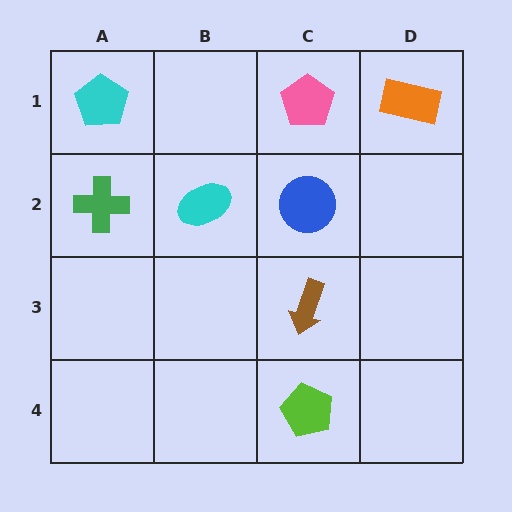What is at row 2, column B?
A cyan ellipse.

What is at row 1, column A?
A cyan pentagon.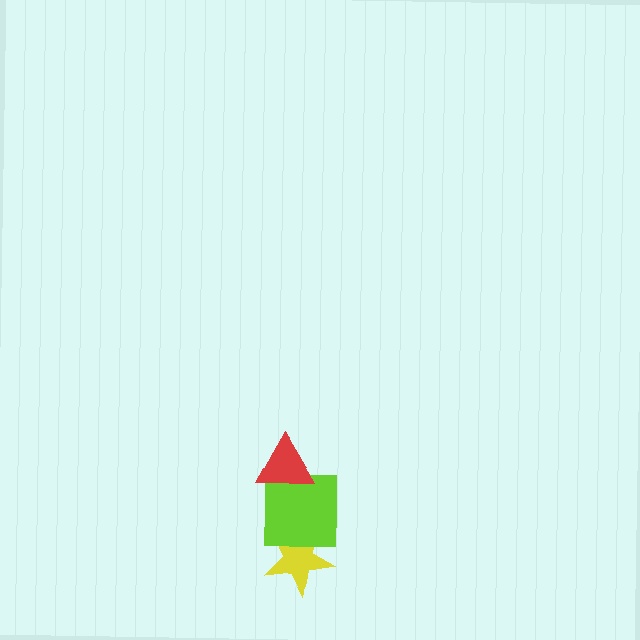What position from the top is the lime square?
The lime square is 2nd from the top.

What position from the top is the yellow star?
The yellow star is 3rd from the top.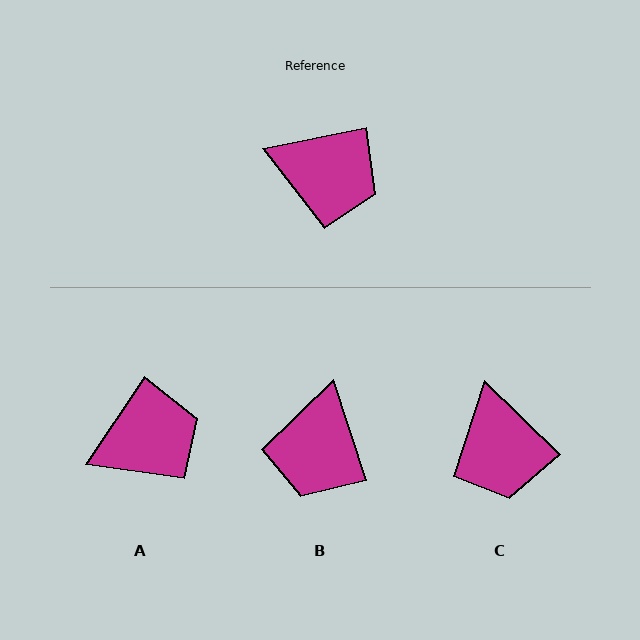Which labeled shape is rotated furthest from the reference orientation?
B, about 84 degrees away.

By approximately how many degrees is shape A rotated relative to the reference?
Approximately 44 degrees counter-clockwise.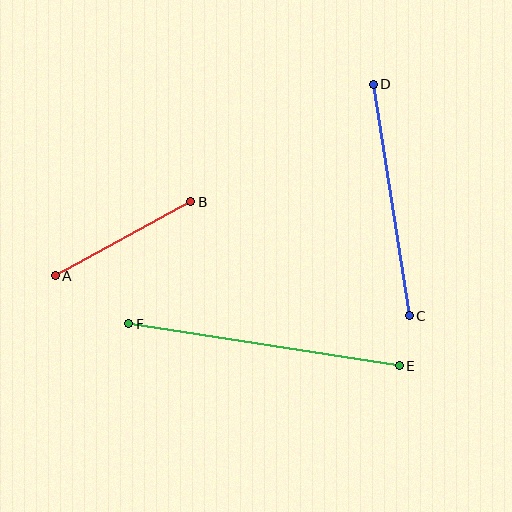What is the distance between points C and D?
The distance is approximately 234 pixels.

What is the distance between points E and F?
The distance is approximately 274 pixels.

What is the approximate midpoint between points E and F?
The midpoint is at approximately (264, 345) pixels.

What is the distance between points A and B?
The distance is approximately 155 pixels.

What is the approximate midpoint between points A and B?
The midpoint is at approximately (123, 239) pixels.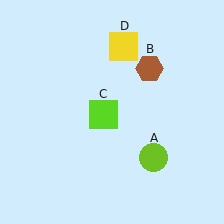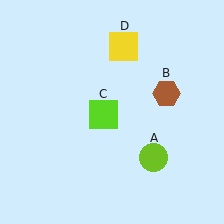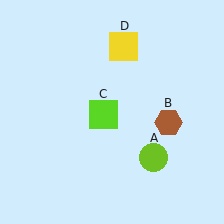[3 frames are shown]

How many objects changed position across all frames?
1 object changed position: brown hexagon (object B).